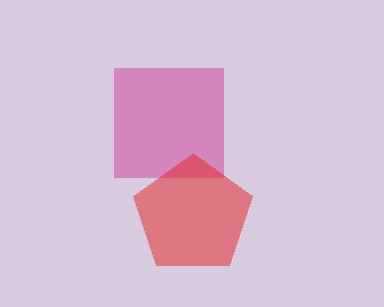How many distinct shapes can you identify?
There are 2 distinct shapes: a magenta square, a red pentagon.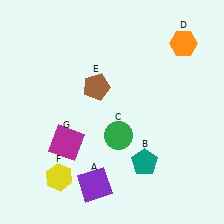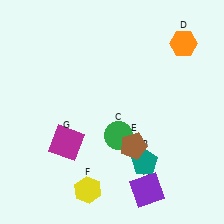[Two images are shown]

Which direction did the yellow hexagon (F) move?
The yellow hexagon (F) moved right.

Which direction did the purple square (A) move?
The purple square (A) moved right.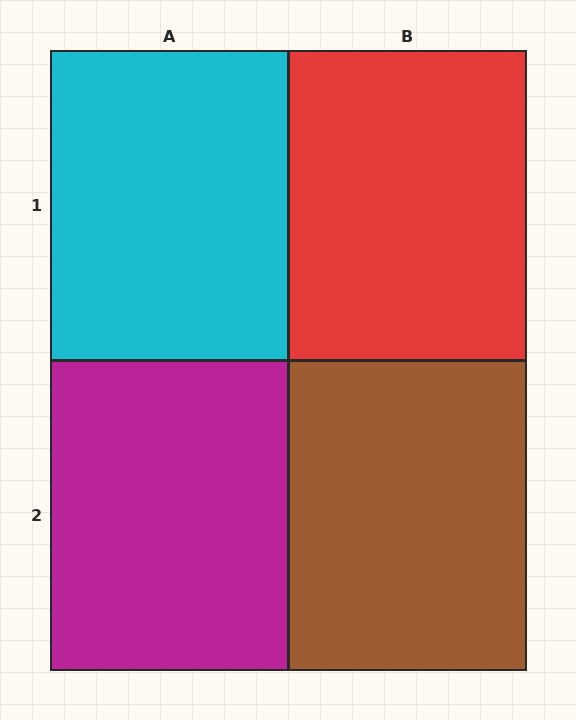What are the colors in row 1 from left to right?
Cyan, red.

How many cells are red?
1 cell is red.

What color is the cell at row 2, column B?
Brown.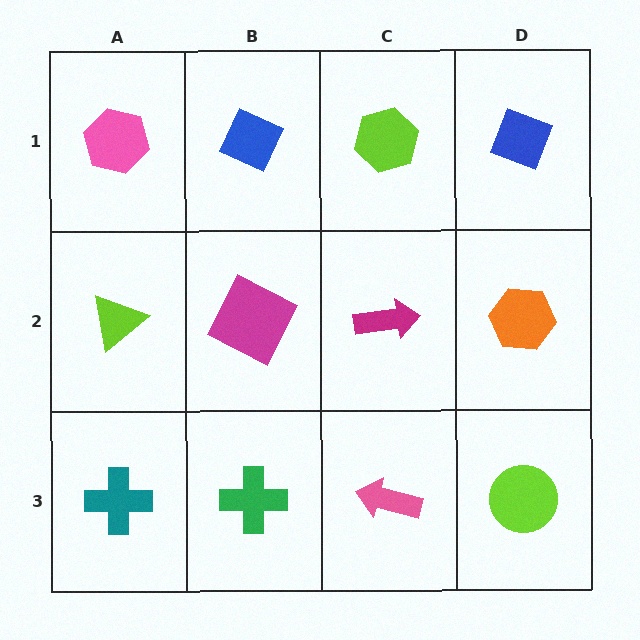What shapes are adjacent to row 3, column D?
An orange hexagon (row 2, column D), a pink arrow (row 3, column C).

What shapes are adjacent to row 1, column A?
A lime triangle (row 2, column A), a blue diamond (row 1, column B).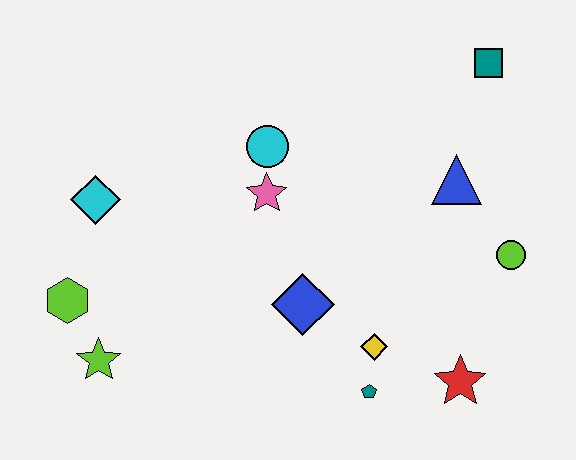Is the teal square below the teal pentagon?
No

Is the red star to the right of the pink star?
Yes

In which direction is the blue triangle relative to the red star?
The blue triangle is above the red star.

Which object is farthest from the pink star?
The red star is farthest from the pink star.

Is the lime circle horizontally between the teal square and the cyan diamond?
No